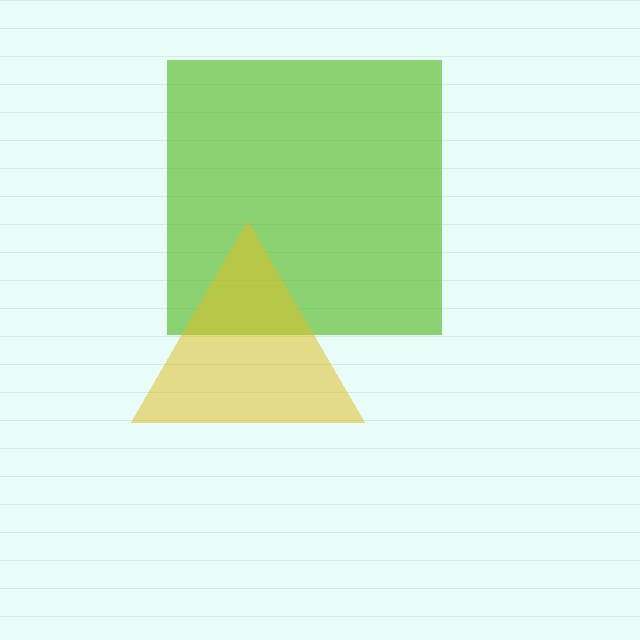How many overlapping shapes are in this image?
There are 2 overlapping shapes in the image.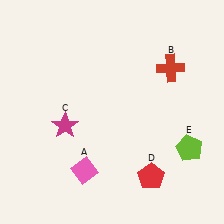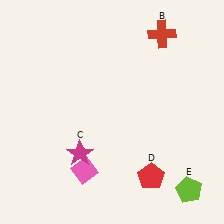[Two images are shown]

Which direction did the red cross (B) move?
The red cross (B) moved up.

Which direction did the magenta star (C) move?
The magenta star (C) moved down.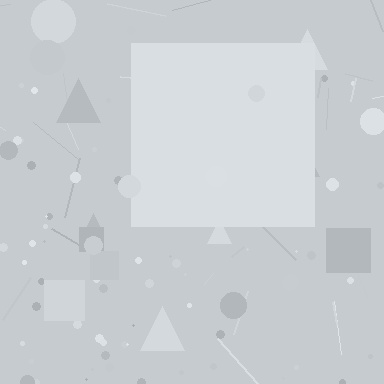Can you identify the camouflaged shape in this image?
The camouflaged shape is a square.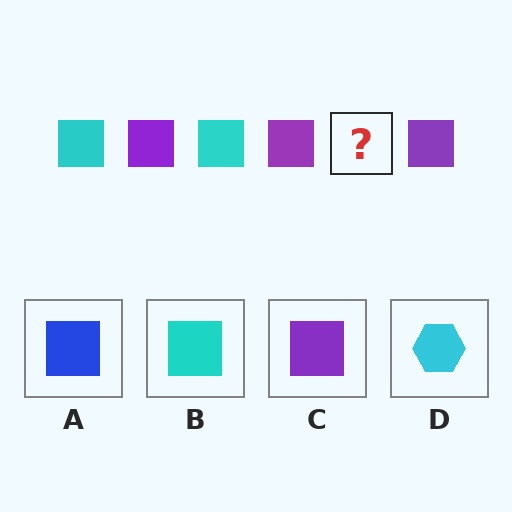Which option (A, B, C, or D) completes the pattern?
B.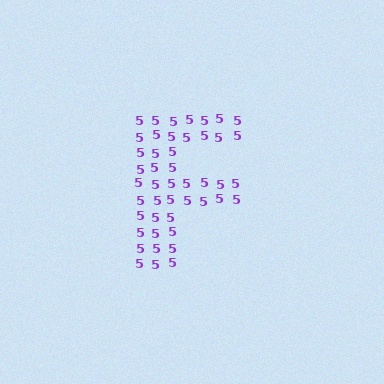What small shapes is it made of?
It is made of small digit 5's.